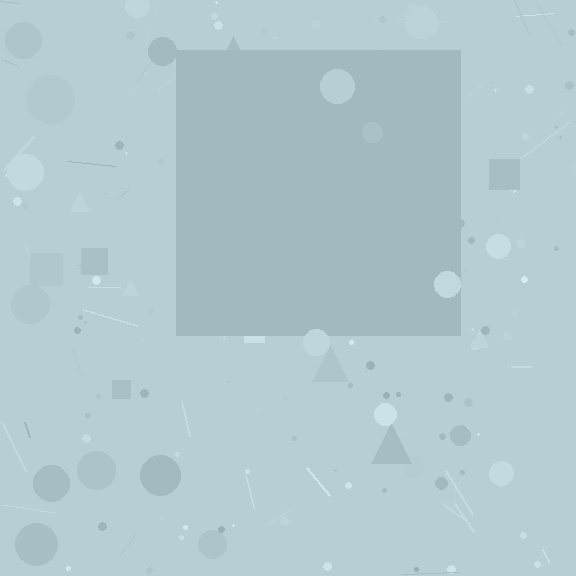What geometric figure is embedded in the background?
A square is embedded in the background.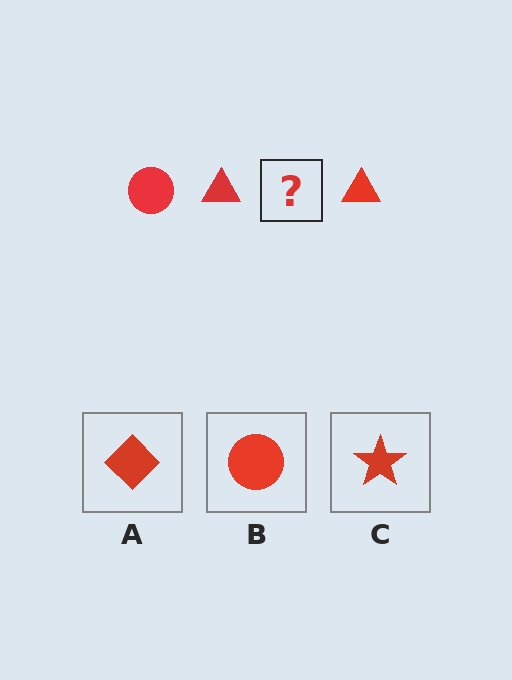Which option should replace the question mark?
Option B.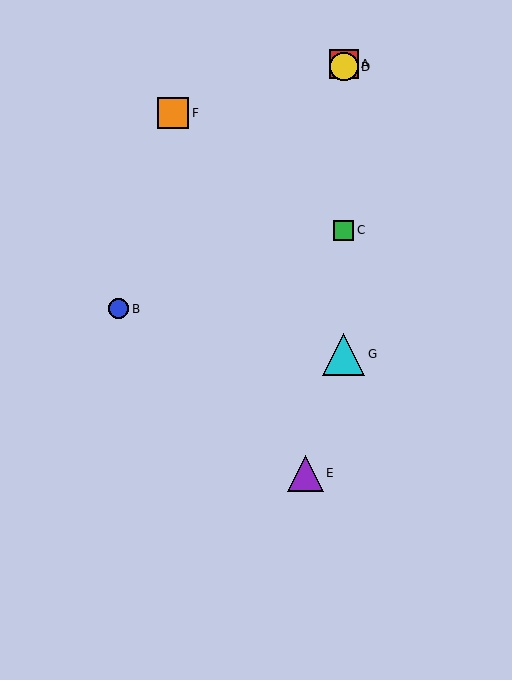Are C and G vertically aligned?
Yes, both are at x≈344.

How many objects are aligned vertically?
4 objects (A, C, D, G) are aligned vertically.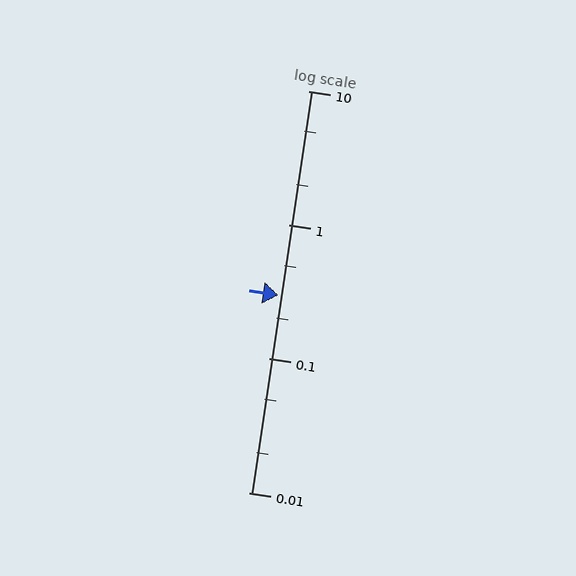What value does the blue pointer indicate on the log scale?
The pointer indicates approximately 0.3.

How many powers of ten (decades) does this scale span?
The scale spans 3 decades, from 0.01 to 10.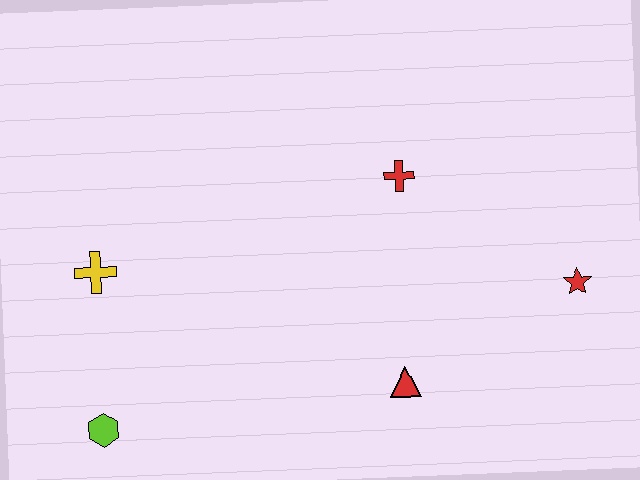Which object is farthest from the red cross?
The lime hexagon is farthest from the red cross.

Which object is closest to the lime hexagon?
The yellow cross is closest to the lime hexagon.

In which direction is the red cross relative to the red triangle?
The red cross is above the red triangle.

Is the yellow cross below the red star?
No